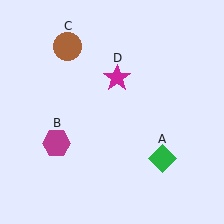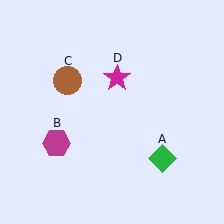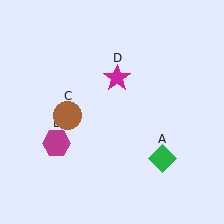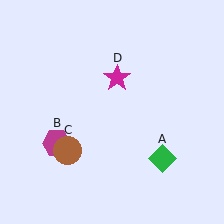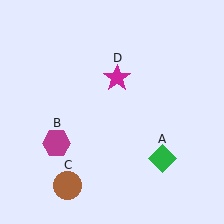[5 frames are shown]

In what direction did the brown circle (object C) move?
The brown circle (object C) moved down.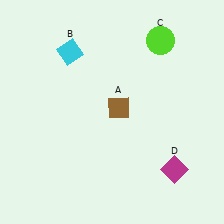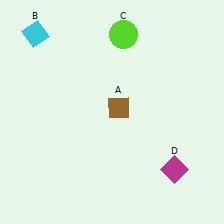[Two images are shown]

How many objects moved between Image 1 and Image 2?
2 objects moved between the two images.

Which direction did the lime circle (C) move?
The lime circle (C) moved left.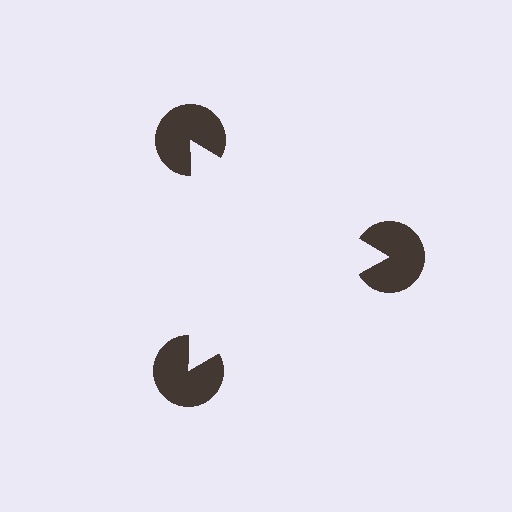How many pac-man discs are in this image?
There are 3 — one at each vertex of the illusory triangle.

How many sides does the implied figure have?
3 sides.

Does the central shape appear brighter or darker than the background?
It typically appears slightly brighter than the background, even though no actual brightness change is drawn.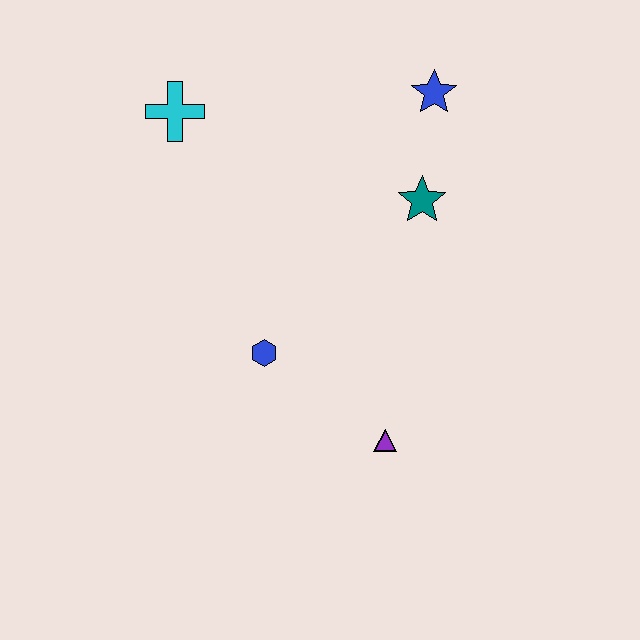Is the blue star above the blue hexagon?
Yes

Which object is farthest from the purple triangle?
The cyan cross is farthest from the purple triangle.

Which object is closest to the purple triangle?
The blue hexagon is closest to the purple triangle.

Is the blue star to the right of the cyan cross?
Yes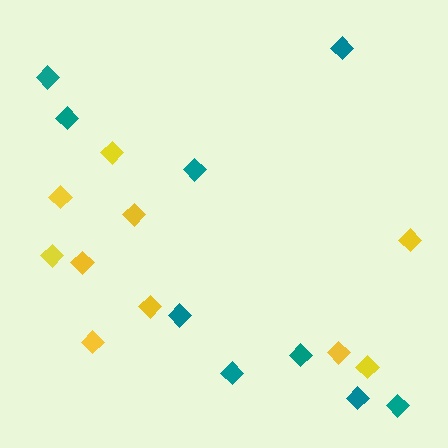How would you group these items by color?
There are 2 groups: one group of yellow diamonds (10) and one group of teal diamonds (9).